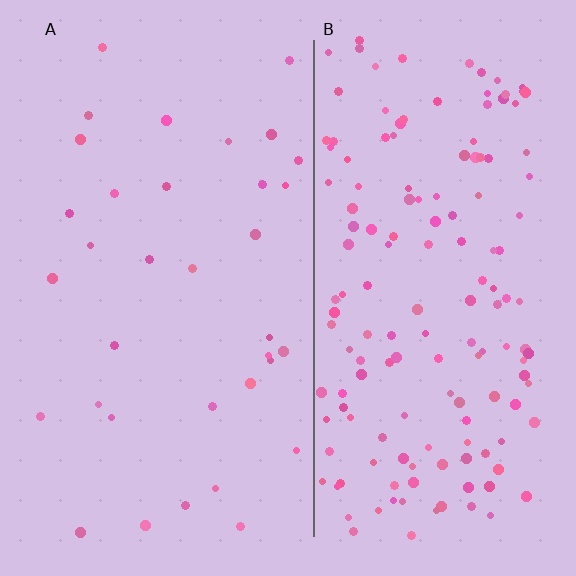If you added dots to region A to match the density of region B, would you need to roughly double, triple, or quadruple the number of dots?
Approximately quadruple.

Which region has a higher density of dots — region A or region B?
B (the right).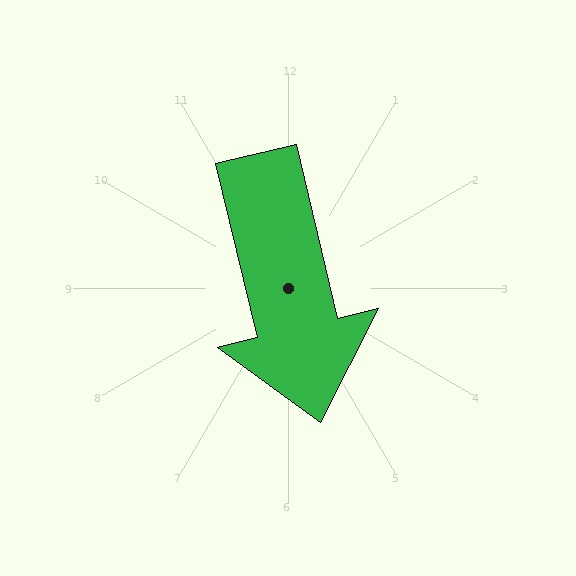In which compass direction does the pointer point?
South.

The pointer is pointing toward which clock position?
Roughly 6 o'clock.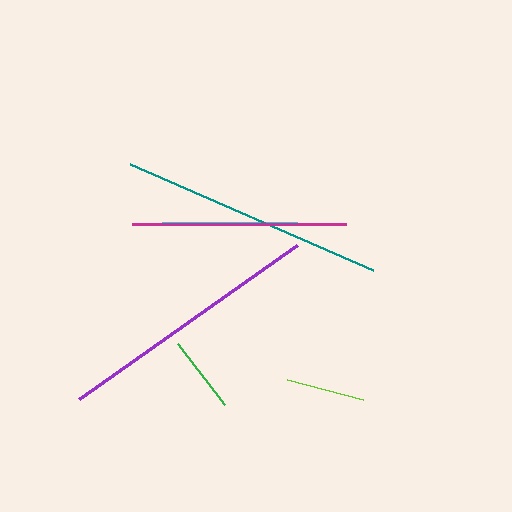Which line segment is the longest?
The purple line is the longest at approximately 266 pixels.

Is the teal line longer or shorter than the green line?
The teal line is longer than the green line.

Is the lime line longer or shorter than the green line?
The lime line is longer than the green line.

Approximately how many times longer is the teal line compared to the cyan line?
The teal line is approximately 2.0 times the length of the cyan line.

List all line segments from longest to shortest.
From longest to shortest: purple, teal, magenta, cyan, lime, green.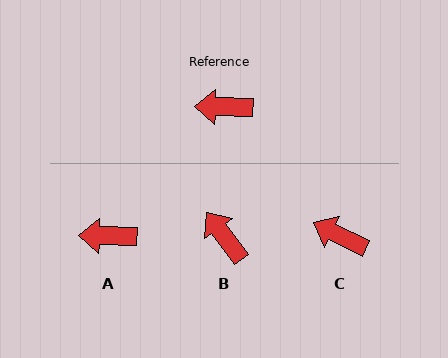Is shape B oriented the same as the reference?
No, it is off by about 53 degrees.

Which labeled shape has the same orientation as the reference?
A.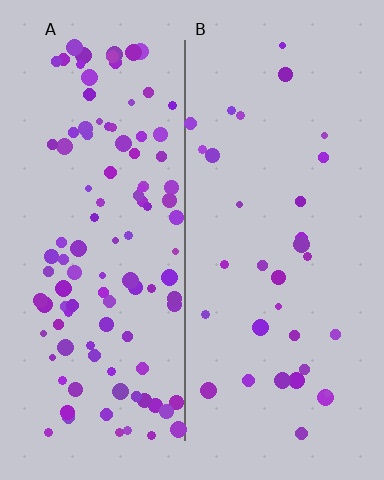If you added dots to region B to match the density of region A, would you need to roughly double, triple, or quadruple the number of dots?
Approximately triple.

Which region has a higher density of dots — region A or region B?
A (the left).